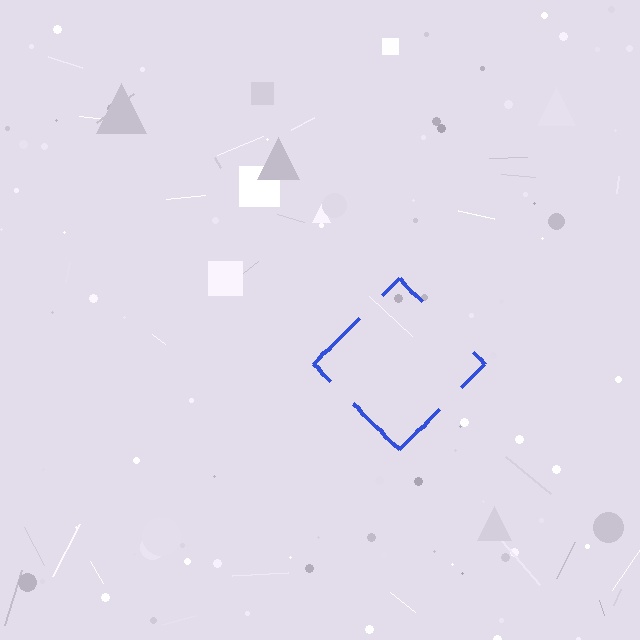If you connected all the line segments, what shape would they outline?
They would outline a diamond.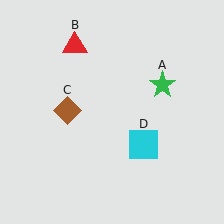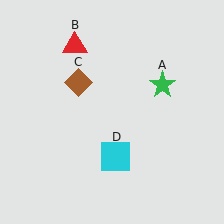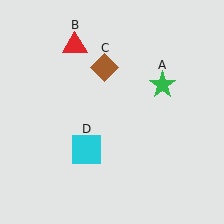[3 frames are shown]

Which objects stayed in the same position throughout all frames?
Green star (object A) and red triangle (object B) remained stationary.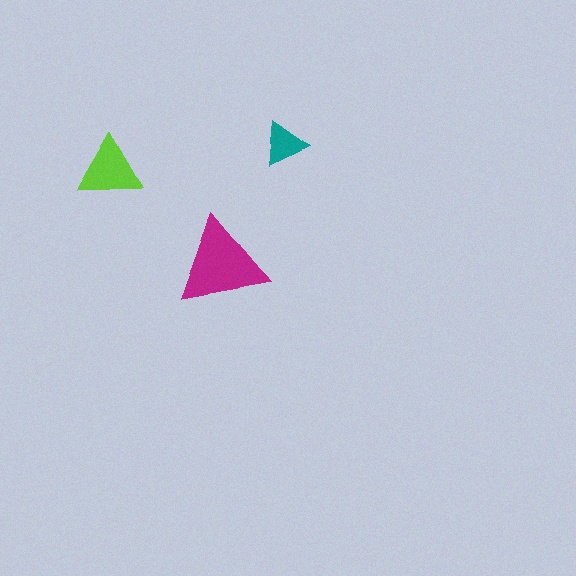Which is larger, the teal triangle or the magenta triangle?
The magenta one.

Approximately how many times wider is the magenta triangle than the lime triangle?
About 1.5 times wider.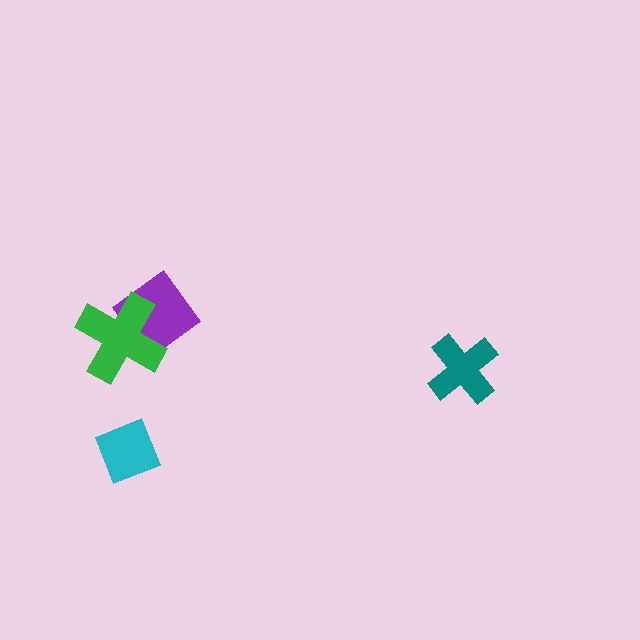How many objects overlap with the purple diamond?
1 object overlaps with the purple diamond.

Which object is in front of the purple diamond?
The green cross is in front of the purple diamond.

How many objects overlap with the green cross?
1 object overlaps with the green cross.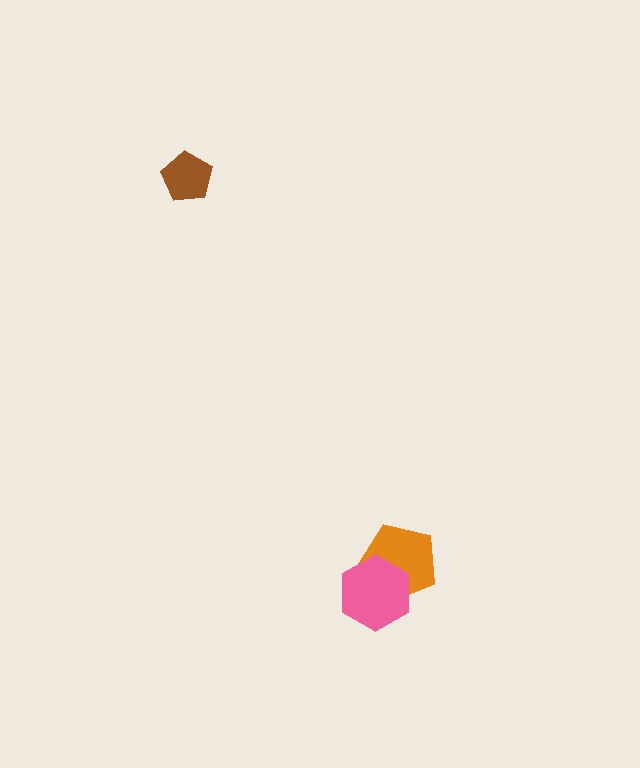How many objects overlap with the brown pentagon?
0 objects overlap with the brown pentagon.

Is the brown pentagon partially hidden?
No, no other shape covers it.